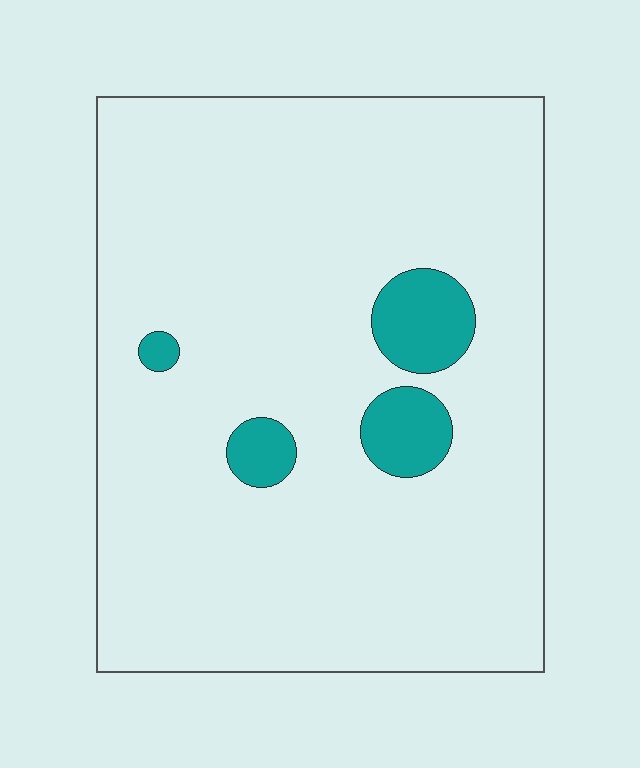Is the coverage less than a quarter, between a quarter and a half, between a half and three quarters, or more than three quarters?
Less than a quarter.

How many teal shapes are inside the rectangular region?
4.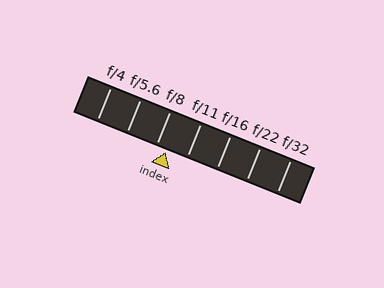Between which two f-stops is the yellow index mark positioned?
The index mark is between f/8 and f/11.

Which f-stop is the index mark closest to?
The index mark is closest to f/8.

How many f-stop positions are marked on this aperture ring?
There are 7 f-stop positions marked.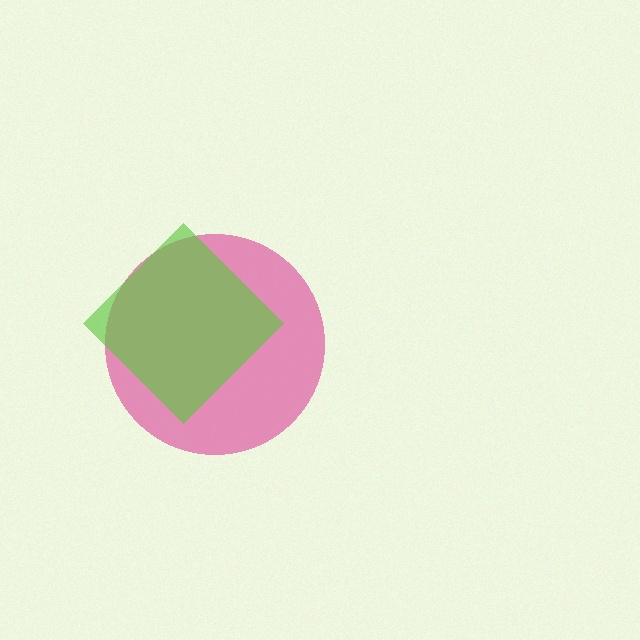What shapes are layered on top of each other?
The layered shapes are: a pink circle, a lime diamond.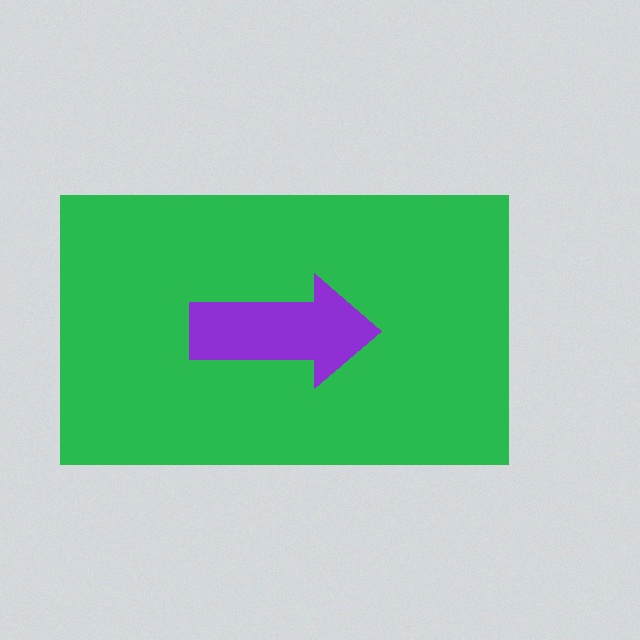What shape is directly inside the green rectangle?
The purple arrow.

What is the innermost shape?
The purple arrow.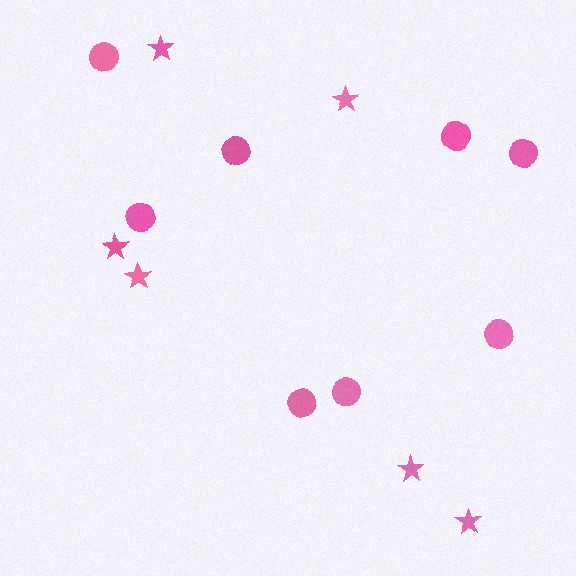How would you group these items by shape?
There are 2 groups: one group of circles (8) and one group of stars (6).